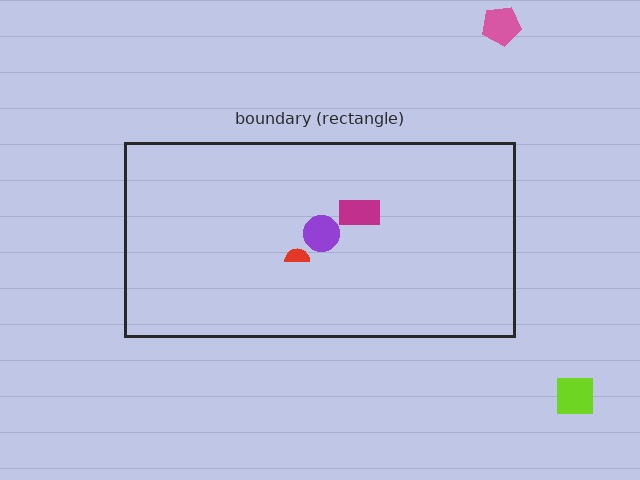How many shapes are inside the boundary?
3 inside, 2 outside.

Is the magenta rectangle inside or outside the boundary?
Inside.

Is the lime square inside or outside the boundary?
Outside.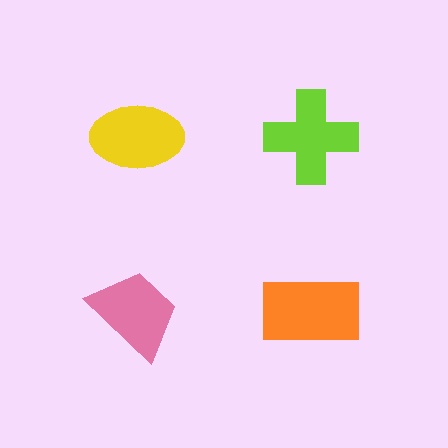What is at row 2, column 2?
An orange rectangle.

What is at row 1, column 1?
A yellow ellipse.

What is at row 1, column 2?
A lime cross.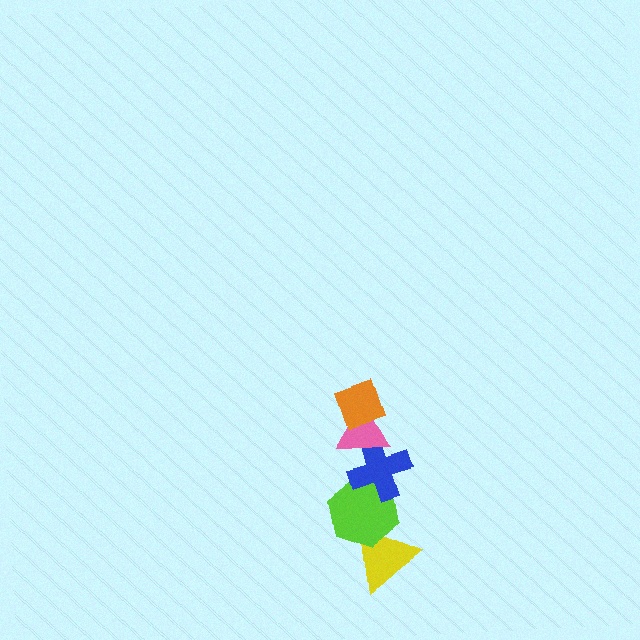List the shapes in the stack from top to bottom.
From top to bottom: the orange diamond, the pink triangle, the blue cross, the lime hexagon, the yellow triangle.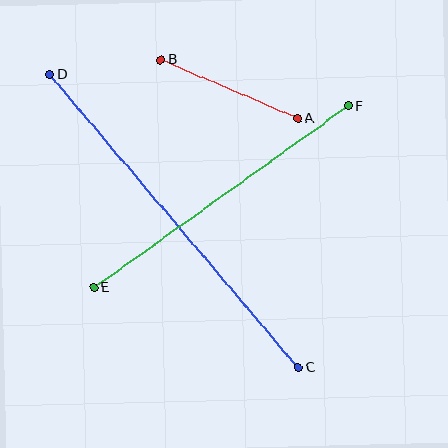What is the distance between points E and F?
The distance is approximately 313 pixels.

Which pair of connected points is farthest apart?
Points C and D are farthest apart.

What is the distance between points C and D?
The distance is approximately 384 pixels.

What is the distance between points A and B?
The distance is approximately 149 pixels.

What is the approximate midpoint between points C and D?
The midpoint is at approximately (174, 221) pixels.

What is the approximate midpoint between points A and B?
The midpoint is at approximately (229, 89) pixels.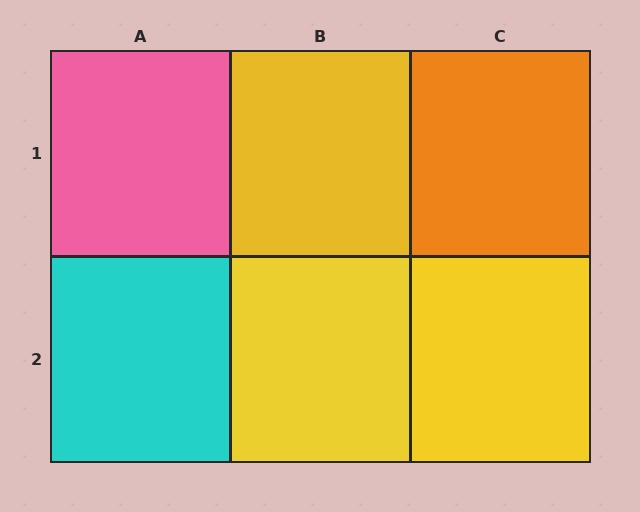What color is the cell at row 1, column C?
Orange.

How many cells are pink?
1 cell is pink.